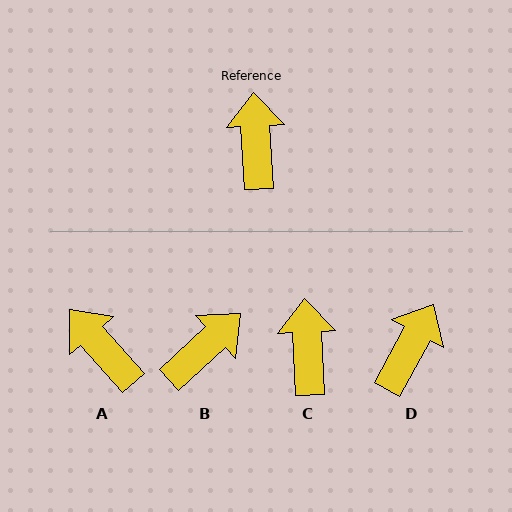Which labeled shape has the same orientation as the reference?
C.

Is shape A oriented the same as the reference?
No, it is off by about 37 degrees.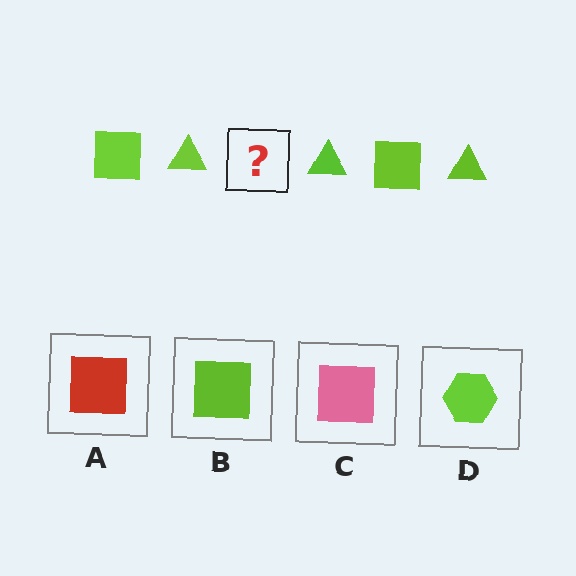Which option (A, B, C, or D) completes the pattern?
B.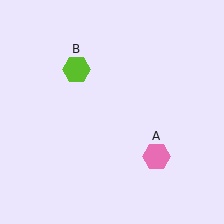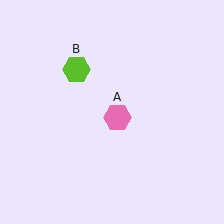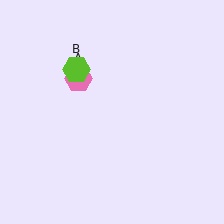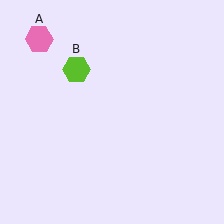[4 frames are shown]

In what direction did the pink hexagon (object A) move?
The pink hexagon (object A) moved up and to the left.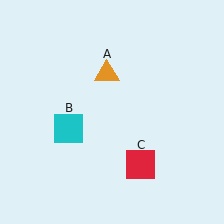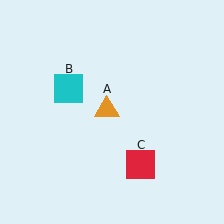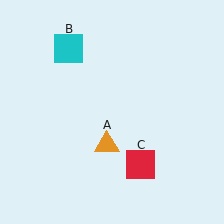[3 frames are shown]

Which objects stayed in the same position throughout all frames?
Red square (object C) remained stationary.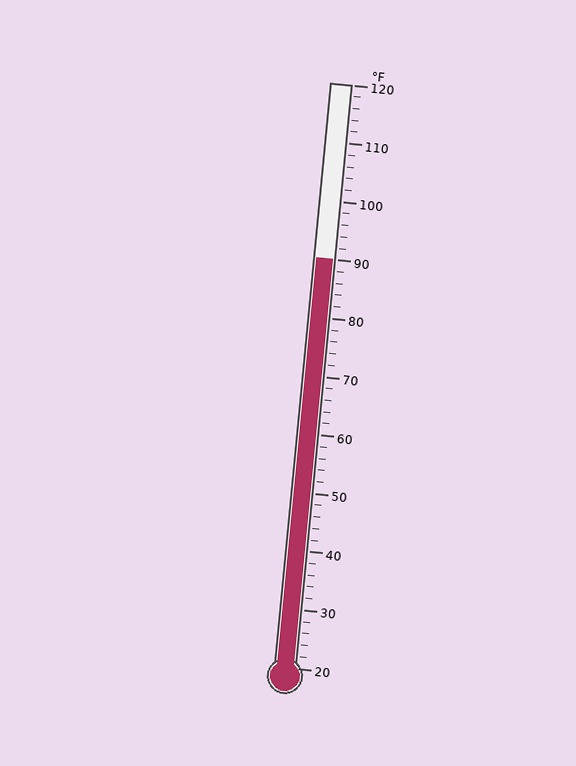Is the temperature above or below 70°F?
The temperature is above 70°F.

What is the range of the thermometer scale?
The thermometer scale ranges from 20°F to 120°F.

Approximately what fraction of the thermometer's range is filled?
The thermometer is filled to approximately 70% of its range.